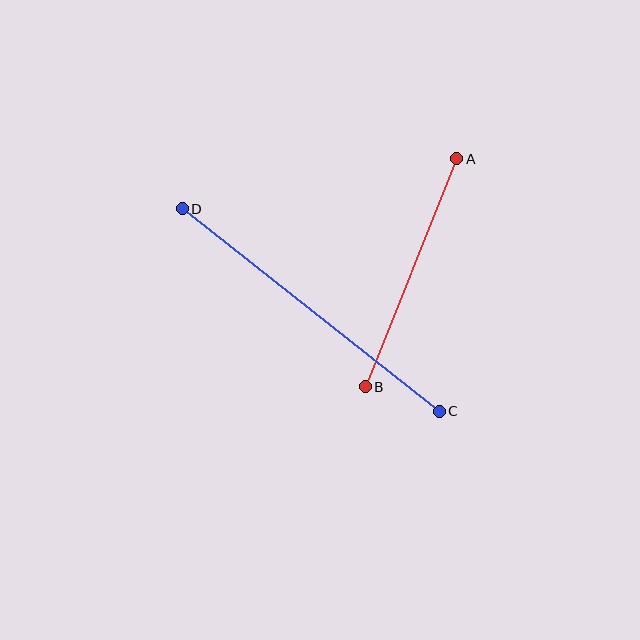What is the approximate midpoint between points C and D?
The midpoint is at approximately (311, 310) pixels.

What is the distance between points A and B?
The distance is approximately 245 pixels.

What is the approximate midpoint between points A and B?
The midpoint is at approximately (411, 273) pixels.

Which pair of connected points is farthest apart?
Points C and D are farthest apart.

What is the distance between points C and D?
The distance is approximately 327 pixels.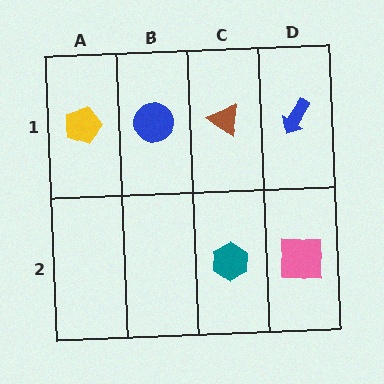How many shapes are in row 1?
4 shapes.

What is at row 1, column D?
A blue arrow.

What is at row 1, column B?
A blue circle.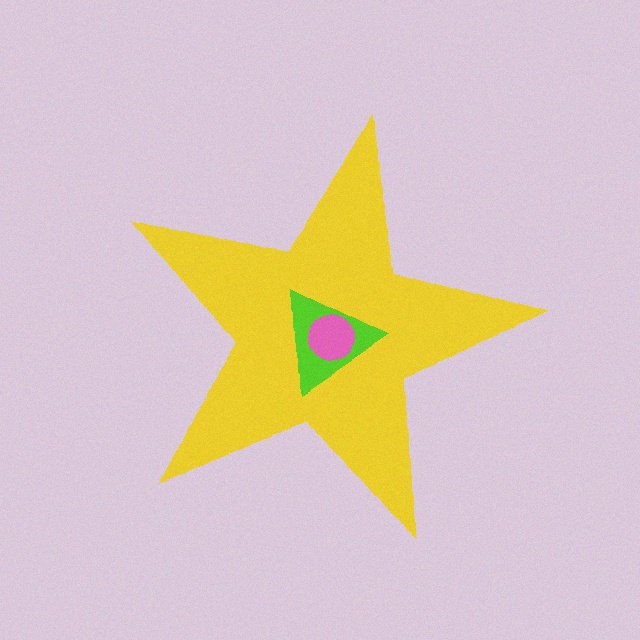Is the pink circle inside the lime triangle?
Yes.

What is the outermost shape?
The yellow star.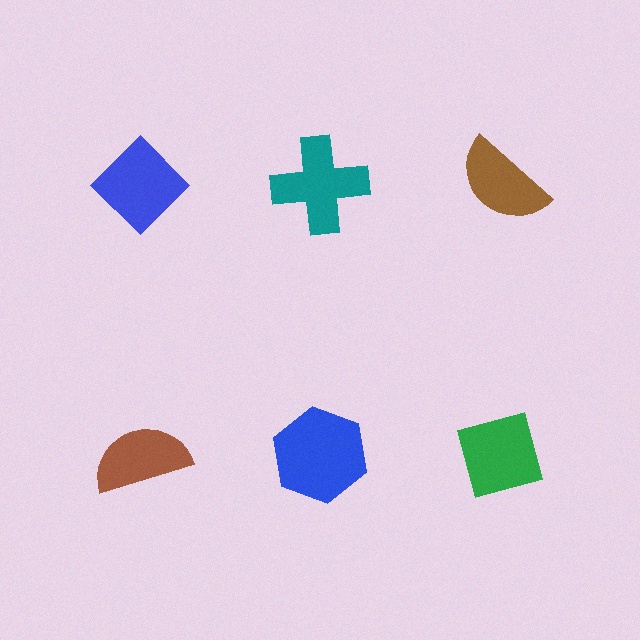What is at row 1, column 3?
A brown semicircle.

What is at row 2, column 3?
A green square.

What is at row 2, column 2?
A blue hexagon.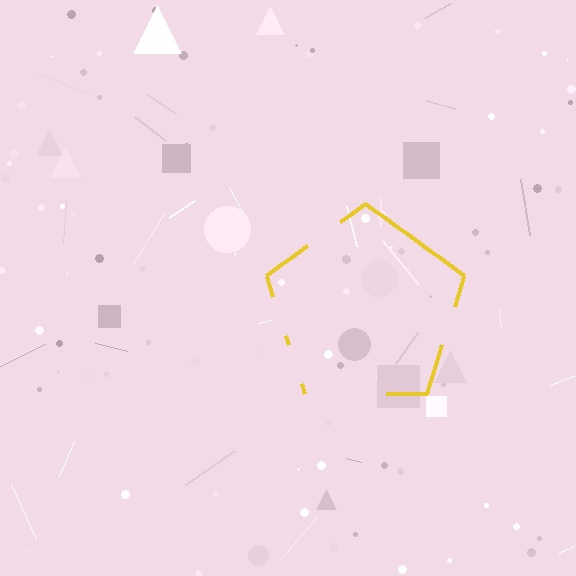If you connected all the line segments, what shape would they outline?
They would outline a pentagon.